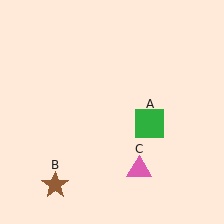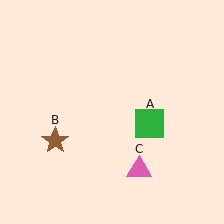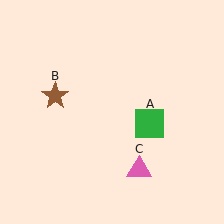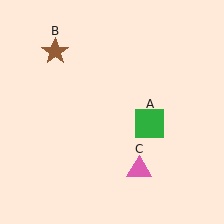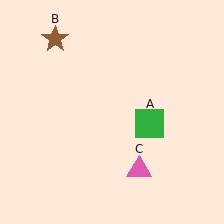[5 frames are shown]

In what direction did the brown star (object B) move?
The brown star (object B) moved up.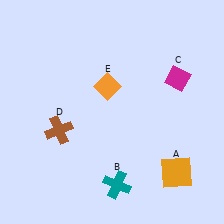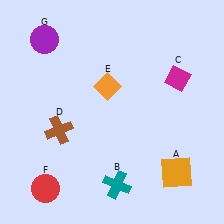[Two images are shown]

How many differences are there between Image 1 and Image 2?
There are 2 differences between the two images.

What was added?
A red circle (F), a purple circle (G) were added in Image 2.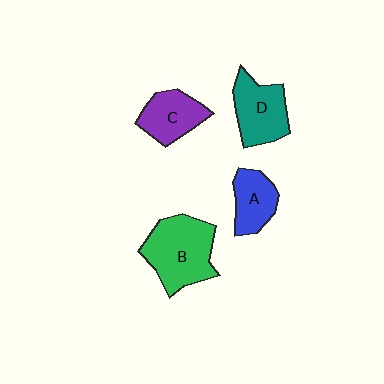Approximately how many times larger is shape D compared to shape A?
Approximately 1.3 times.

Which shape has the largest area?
Shape B (green).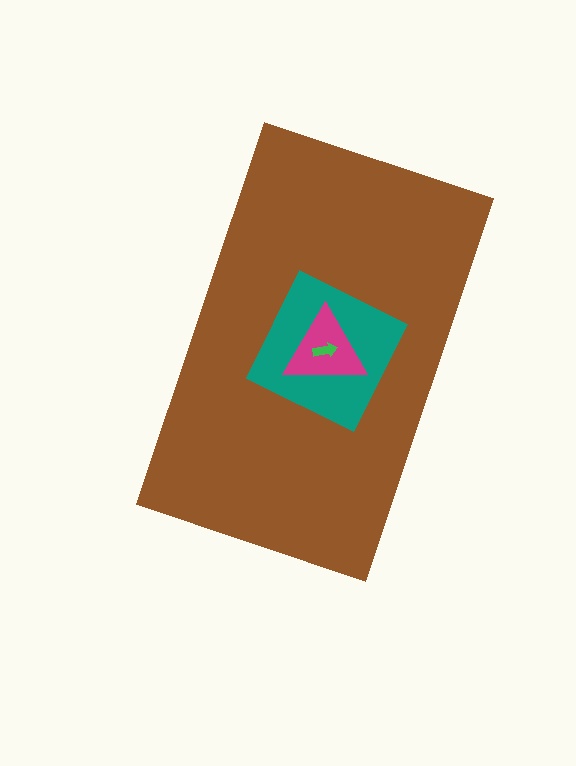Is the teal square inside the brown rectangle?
Yes.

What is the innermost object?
The green arrow.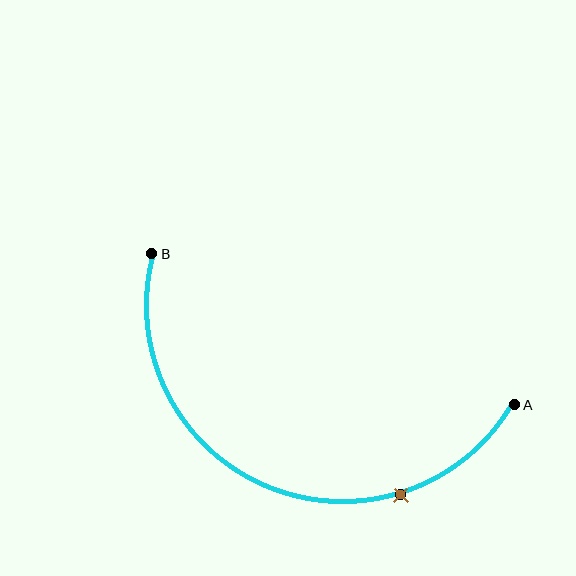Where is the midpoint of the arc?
The arc midpoint is the point on the curve farthest from the straight line joining A and B. It sits below that line.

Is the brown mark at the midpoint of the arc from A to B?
No. The brown mark lies on the arc but is closer to endpoint A. The arc midpoint would be at the point on the curve equidistant along the arc from both A and B.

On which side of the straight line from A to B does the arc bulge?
The arc bulges below the straight line connecting A and B.